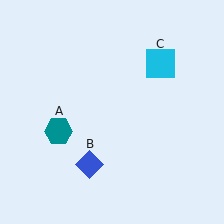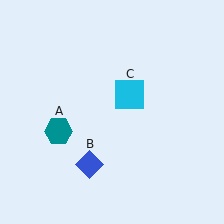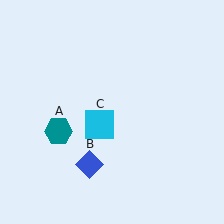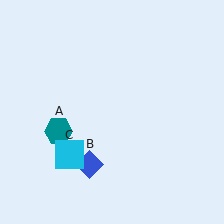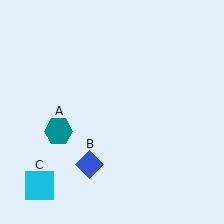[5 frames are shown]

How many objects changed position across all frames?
1 object changed position: cyan square (object C).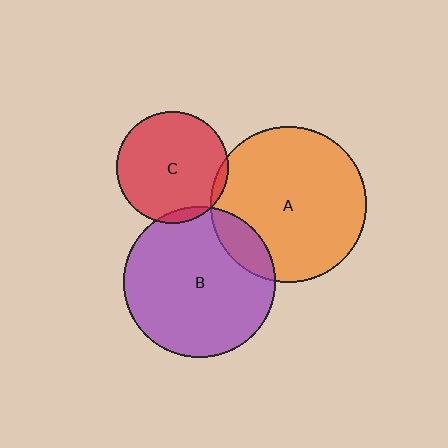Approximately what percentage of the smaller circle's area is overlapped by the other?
Approximately 5%.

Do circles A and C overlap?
Yes.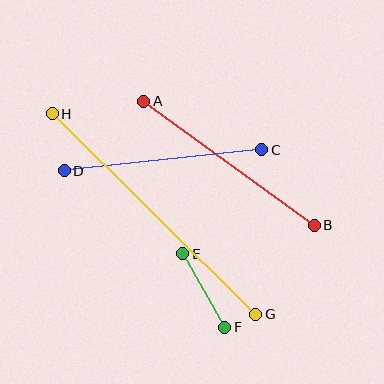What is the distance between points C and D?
The distance is approximately 199 pixels.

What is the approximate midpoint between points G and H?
The midpoint is at approximately (154, 214) pixels.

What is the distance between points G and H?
The distance is approximately 286 pixels.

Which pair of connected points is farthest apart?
Points G and H are farthest apart.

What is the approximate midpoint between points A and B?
The midpoint is at approximately (229, 163) pixels.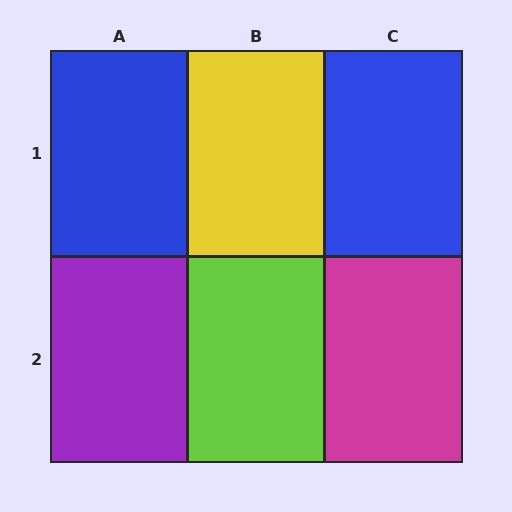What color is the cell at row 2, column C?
Magenta.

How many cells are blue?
2 cells are blue.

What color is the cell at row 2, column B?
Lime.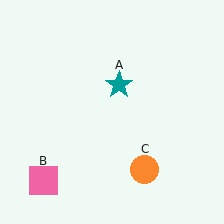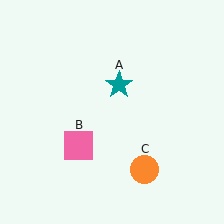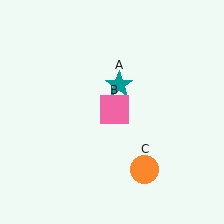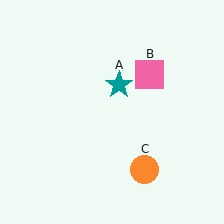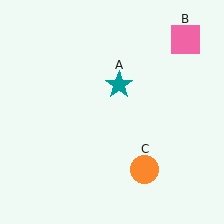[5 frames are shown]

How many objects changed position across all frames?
1 object changed position: pink square (object B).